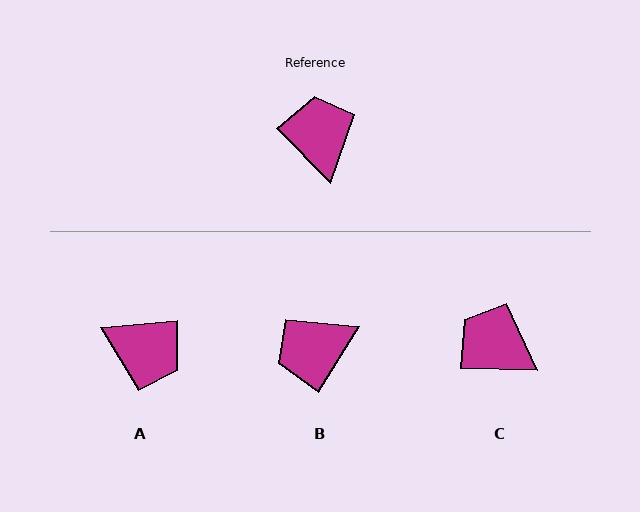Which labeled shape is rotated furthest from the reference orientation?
A, about 129 degrees away.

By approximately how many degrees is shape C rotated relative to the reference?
Approximately 45 degrees counter-clockwise.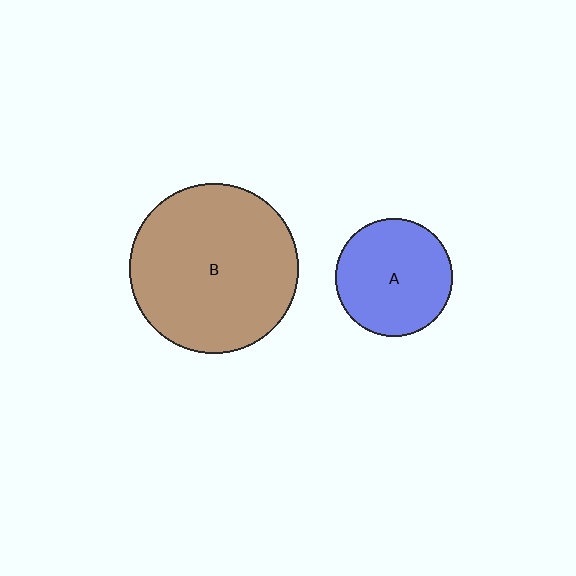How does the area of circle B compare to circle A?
Approximately 2.1 times.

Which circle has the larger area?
Circle B (brown).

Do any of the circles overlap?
No, none of the circles overlap.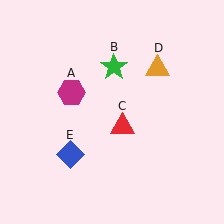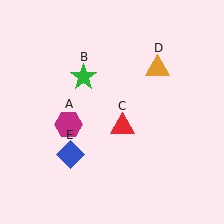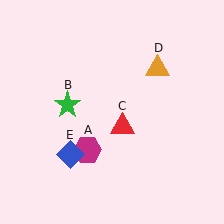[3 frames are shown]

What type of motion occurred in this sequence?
The magenta hexagon (object A), green star (object B) rotated counterclockwise around the center of the scene.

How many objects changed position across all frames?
2 objects changed position: magenta hexagon (object A), green star (object B).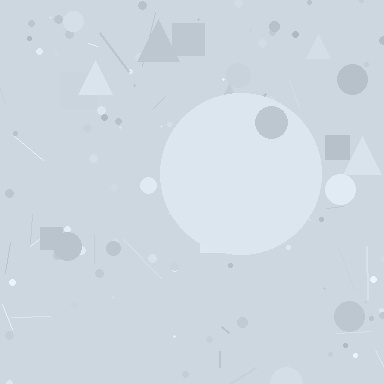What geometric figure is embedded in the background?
A circle is embedded in the background.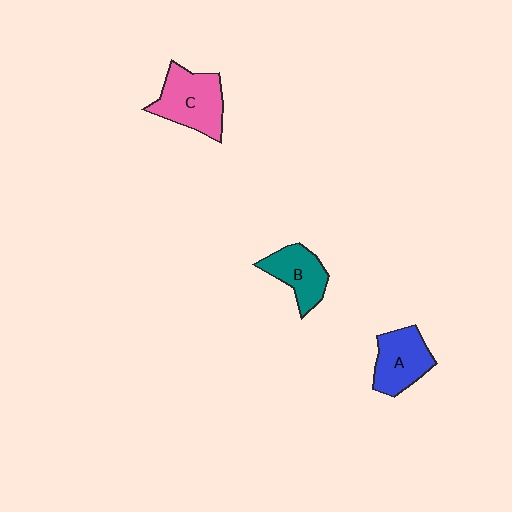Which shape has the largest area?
Shape C (pink).